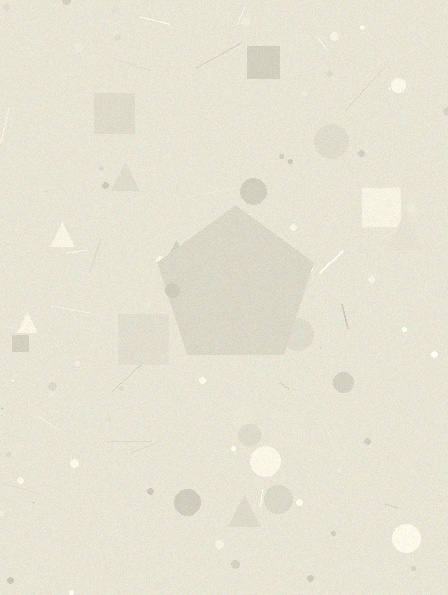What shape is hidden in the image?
A pentagon is hidden in the image.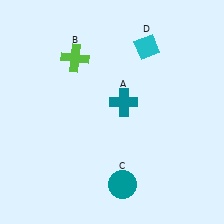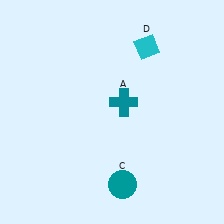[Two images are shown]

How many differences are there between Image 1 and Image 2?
There is 1 difference between the two images.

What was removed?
The lime cross (B) was removed in Image 2.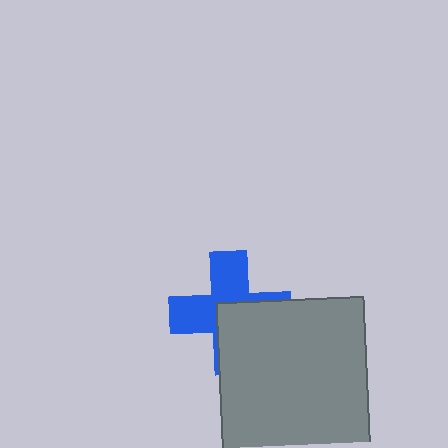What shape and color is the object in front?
The object in front is a gray square.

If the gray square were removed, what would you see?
You would see the complete blue cross.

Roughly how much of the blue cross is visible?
About half of it is visible (roughly 52%).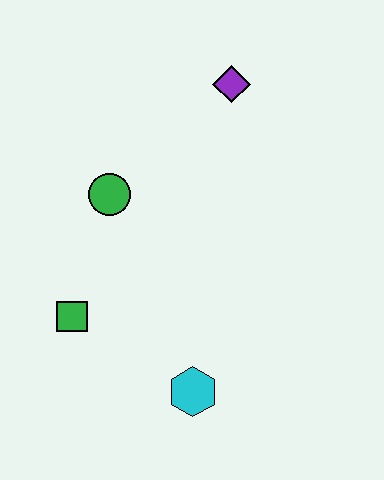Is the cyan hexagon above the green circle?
No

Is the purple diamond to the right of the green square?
Yes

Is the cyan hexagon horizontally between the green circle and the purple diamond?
Yes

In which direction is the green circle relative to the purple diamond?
The green circle is to the left of the purple diamond.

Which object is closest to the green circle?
The green square is closest to the green circle.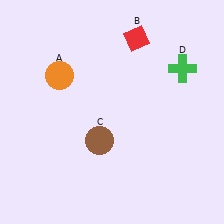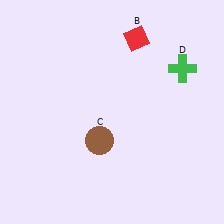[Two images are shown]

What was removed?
The orange circle (A) was removed in Image 2.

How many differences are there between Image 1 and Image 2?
There is 1 difference between the two images.